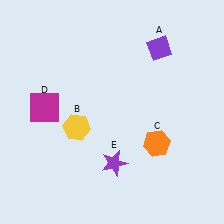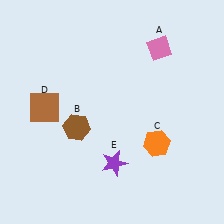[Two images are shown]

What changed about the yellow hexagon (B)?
In Image 1, B is yellow. In Image 2, it changed to brown.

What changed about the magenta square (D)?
In Image 1, D is magenta. In Image 2, it changed to brown.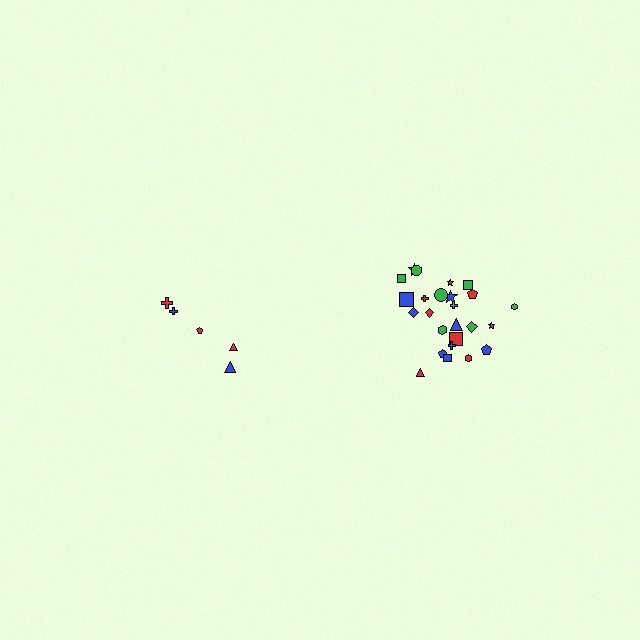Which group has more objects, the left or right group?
The right group.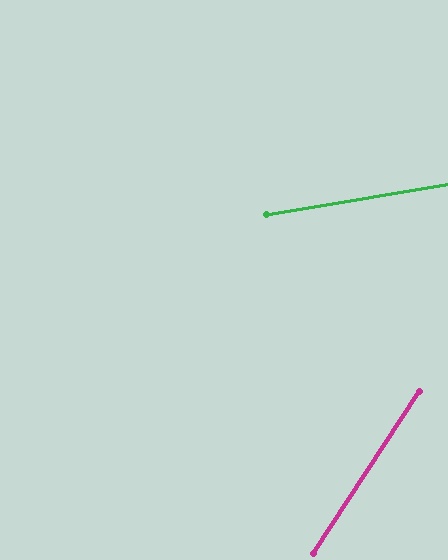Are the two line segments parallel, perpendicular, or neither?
Neither parallel nor perpendicular — they differ by about 47°.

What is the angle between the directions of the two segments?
Approximately 47 degrees.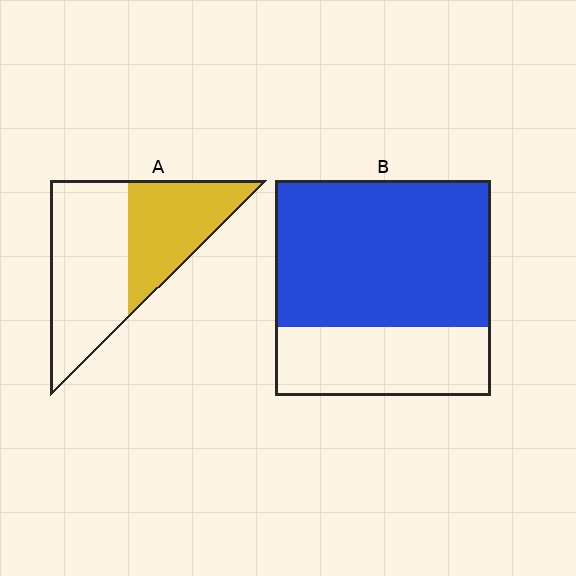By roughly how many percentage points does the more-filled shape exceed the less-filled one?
By roughly 25 percentage points (B over A).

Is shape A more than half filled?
No.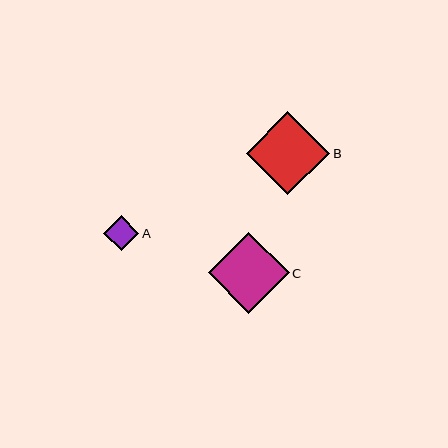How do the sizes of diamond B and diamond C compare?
Diamond B and diamond C are approximately the same size.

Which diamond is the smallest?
Diamond A is the smallest with a size of approximately 35 pixels.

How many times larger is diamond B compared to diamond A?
Diamond B is approximately 2.4 times the size of diamond A.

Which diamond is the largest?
Diamond B is the largest with a size of approximately 84 pixels.